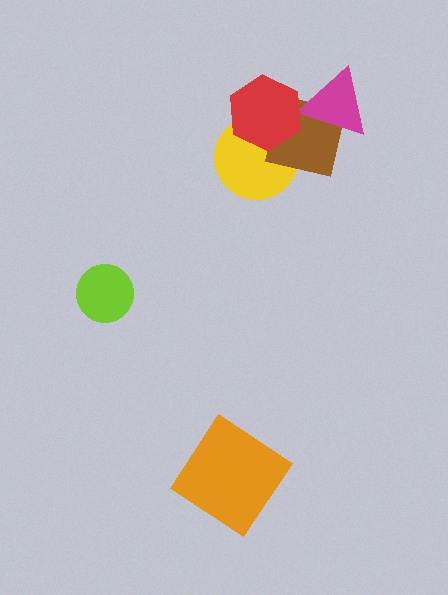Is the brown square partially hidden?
Yes, it is partially covered by another shape.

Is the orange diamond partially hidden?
No, no other shape covers it.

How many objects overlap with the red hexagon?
2 objects overlap with the red hexagon.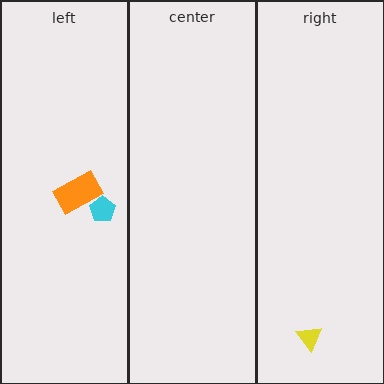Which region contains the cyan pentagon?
The left region.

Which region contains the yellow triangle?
The right region.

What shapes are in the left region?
The orange rectangle, the cyan pentagon.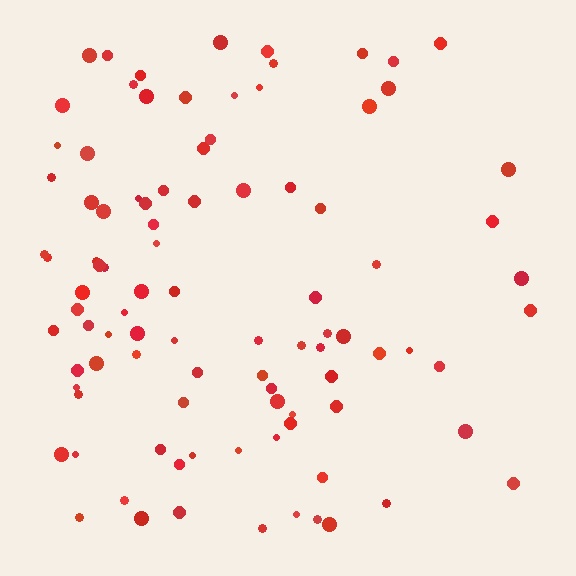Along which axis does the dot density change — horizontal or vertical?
Horizontal.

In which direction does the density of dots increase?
From right to left, with the left side densest.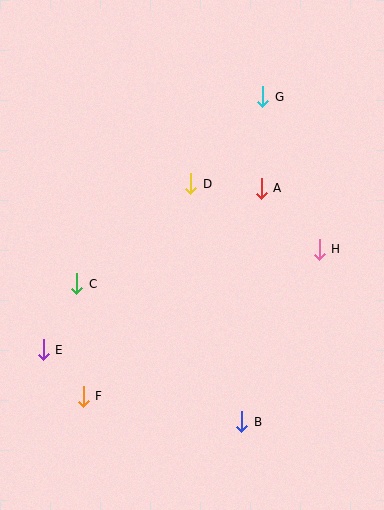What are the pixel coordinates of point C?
Point C is at (77, 284).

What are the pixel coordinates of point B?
Point B is at (242, 422).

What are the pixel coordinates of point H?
Point H is at (319, 249).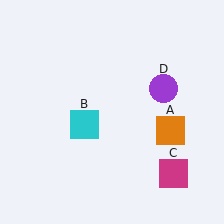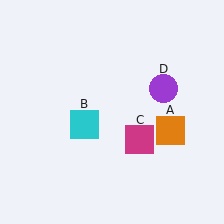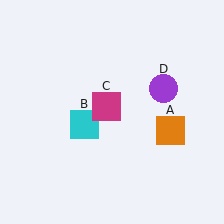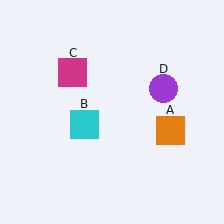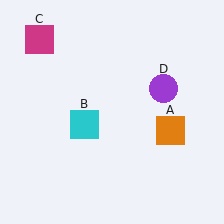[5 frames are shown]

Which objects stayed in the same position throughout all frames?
Orange square (object A) and cyan square (object B) and purple circle (object D) remained stationary.